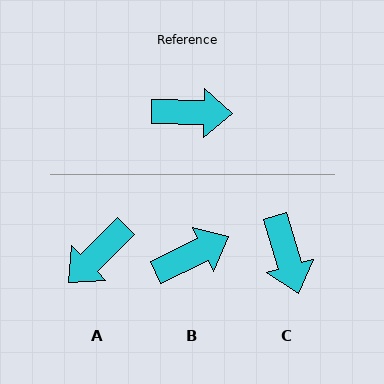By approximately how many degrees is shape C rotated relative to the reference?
Approximately 72 degrees clockwise.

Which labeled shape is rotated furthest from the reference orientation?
A, about 135 degrees away.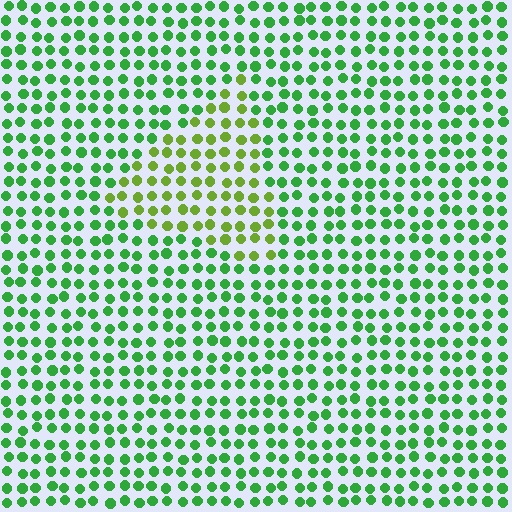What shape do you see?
I see a triangle.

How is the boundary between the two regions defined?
The boundary is defined purely by a slight shift in hue (about 36 degrees). Spacing, size, and orientation are identical on both sides.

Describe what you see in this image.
The image is filled with small green elements in a uniform arrangement. A triangle-shaped region is visible where the elements are tinted to a slightly different hue, forming a subtle color boundary.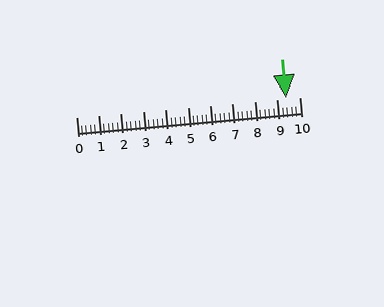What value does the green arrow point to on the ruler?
The green arrow points to approximately 9.4.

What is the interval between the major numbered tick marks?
The major tick marks are spaced 1 units apart.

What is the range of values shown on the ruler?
The ruler shows values from 0 to 10.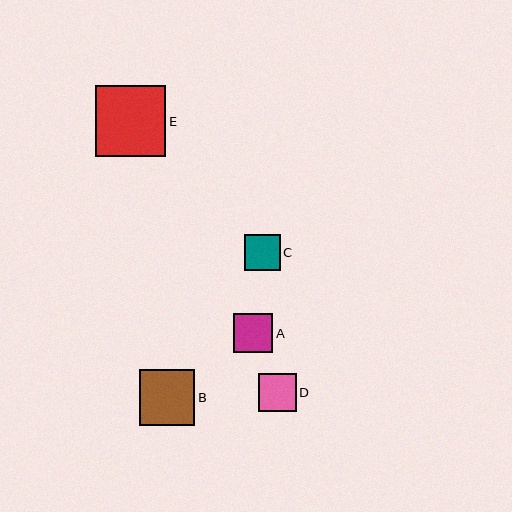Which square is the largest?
Square E is the largest with a size of approximately 70 pixels.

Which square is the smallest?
Square C is the smallest with a size of approximately 36 pixels.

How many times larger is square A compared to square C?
Square A is approximately 1.1 times the size of square C.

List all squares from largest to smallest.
From largest to smallest: E, B, A, D, C.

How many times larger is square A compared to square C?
Square A is approximately 1.1 times the size of square C.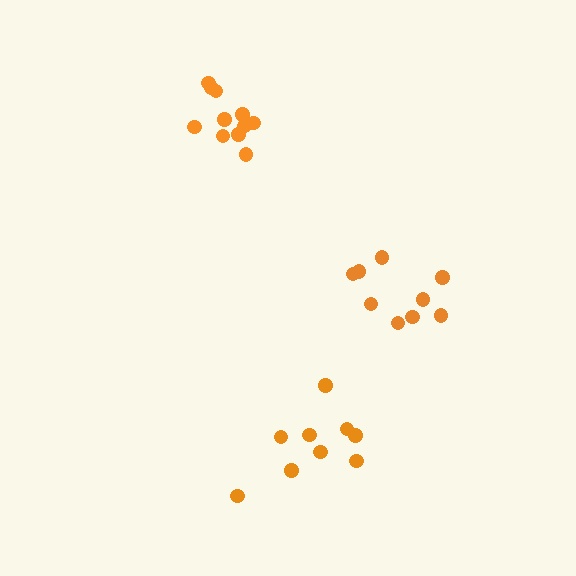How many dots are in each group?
Group 1: 9 dots, Group 2: 9 dots, Group 3: 11 dots (29 total).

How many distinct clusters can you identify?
There are 3 distinct clusters.